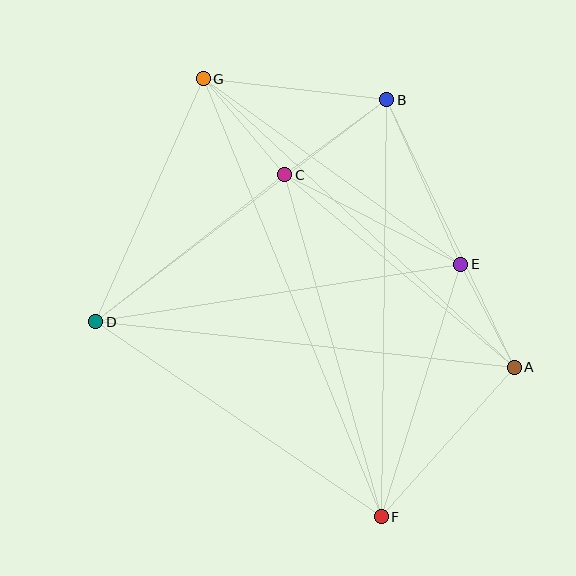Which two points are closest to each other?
Points A and E are closest to each other.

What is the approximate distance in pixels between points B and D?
The distance between B and D is approximately 366 pixels.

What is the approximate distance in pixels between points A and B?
The distance between A and B is approximately 296 pixels.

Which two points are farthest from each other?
Points F and G are farthest from each other.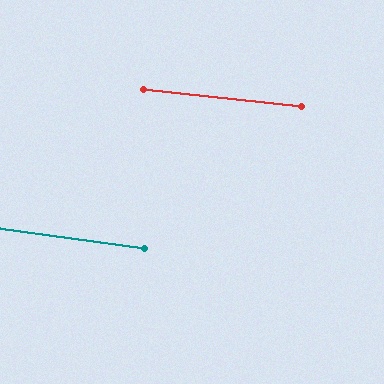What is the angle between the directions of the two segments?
Approximately 1 degree.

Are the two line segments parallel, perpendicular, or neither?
Parallel — their directions differ by only 1.3°.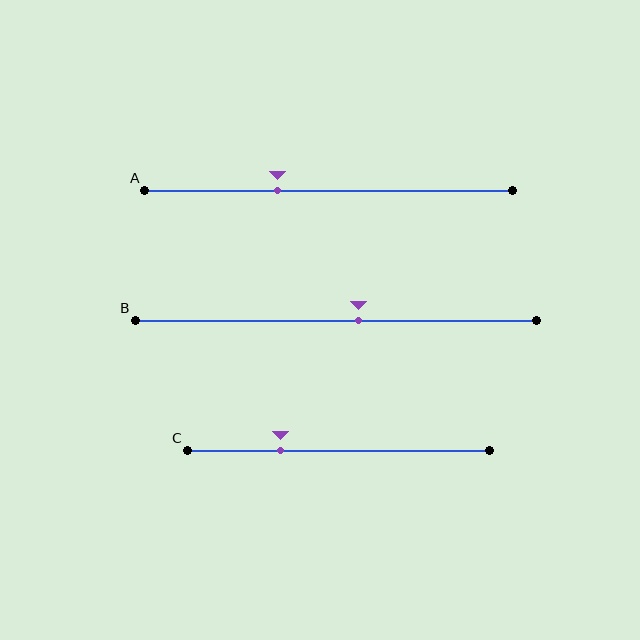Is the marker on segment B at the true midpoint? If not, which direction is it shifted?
No, the marker on segment B is shifted to the right by about 6% of the segment length.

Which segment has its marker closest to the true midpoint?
Segment B has its marker closest to the true midpoint.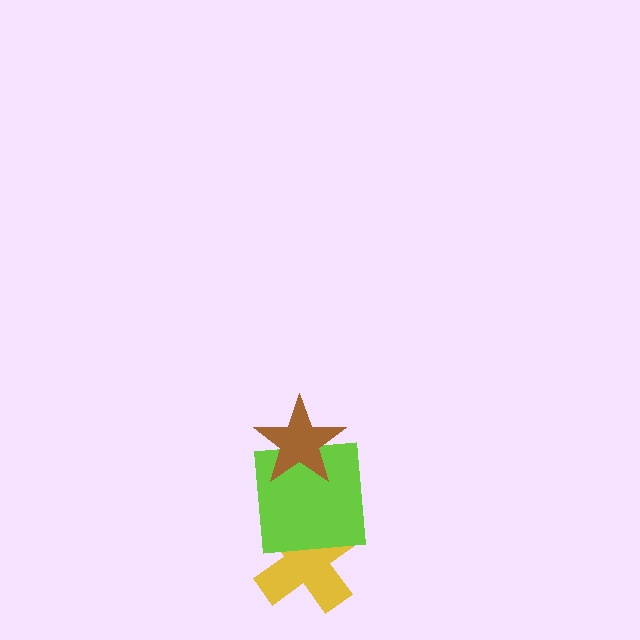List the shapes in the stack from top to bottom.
From top to bottom: the brown star, the lime square, the yellow cross.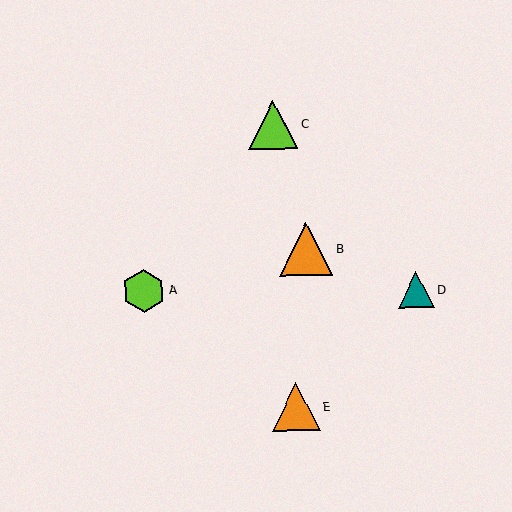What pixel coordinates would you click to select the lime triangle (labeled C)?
Click at (273, 125) to select the lime triangle C.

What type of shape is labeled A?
Shape A is a lime hexagon.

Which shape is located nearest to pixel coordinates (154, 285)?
The lime hexagon (labeled A) at (144, 291) is nearest to that location.